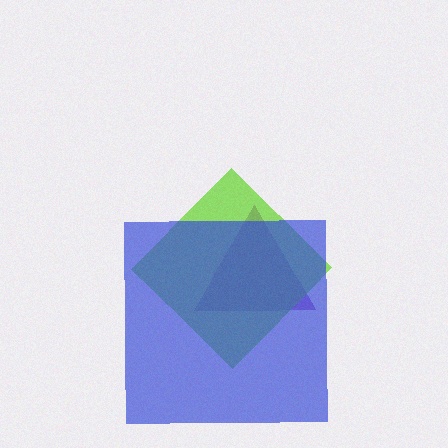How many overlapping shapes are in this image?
There are 3 overlapping shapes in the image.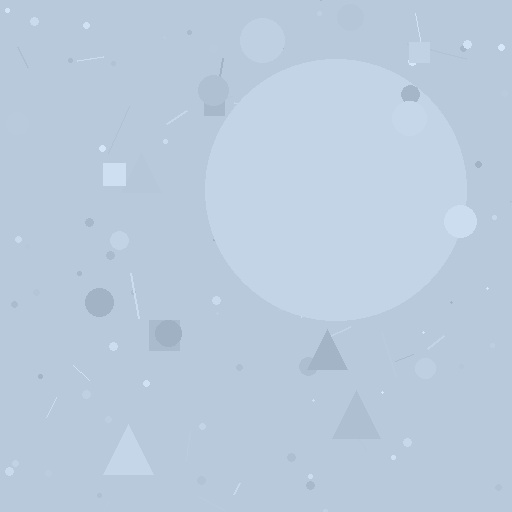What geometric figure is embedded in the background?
A circle is embedded in the background.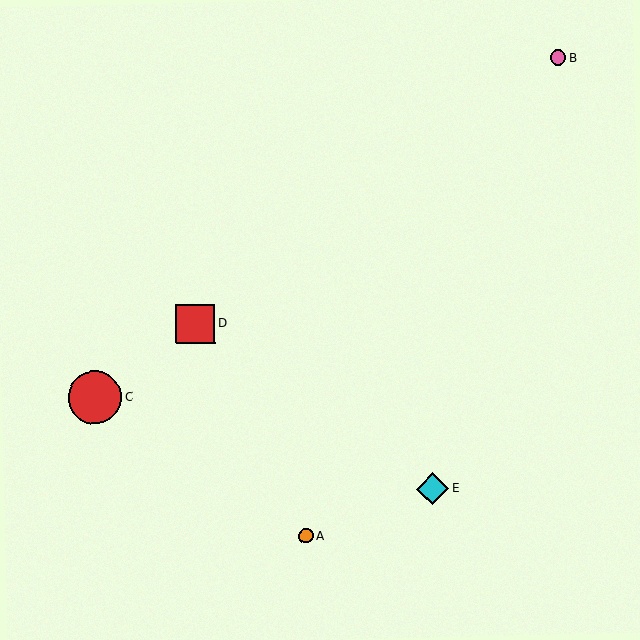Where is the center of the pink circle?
The center of the pink circle is at (558, 58).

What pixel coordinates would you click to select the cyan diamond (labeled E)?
Click at (432, 489) to select the cyan diamond E.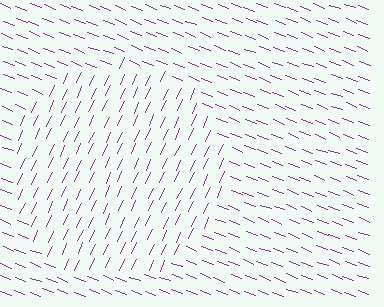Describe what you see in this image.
The image is filled with small purple line segments. A circle region in the image has lines oriented differently from the surrounding lines, creating a visible texture boundary.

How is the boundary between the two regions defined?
The boundary is defined purely by a change in line orientation (approximately 87 degrees difference). All lines are the same color and thickness.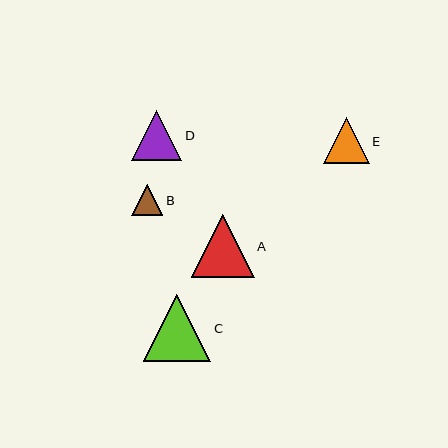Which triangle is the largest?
Triangle C is the largest with a size of approximately 67 pixels.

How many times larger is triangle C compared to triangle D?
Triangle C is approximately 1.4 times the size of triangle D.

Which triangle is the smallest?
Triangle B is the smallest with a size of approximately 31 pixels.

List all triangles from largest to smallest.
From largest to smallest: C, A, D, E, B.